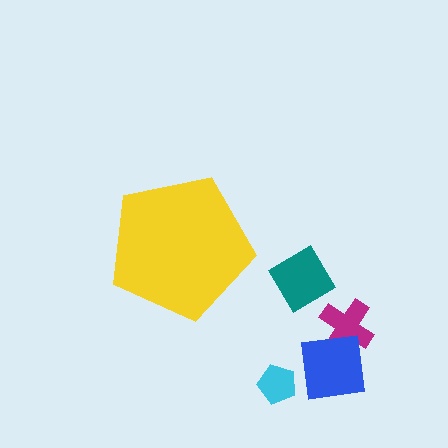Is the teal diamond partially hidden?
No, the teal diamond is fully visible.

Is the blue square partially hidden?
No, the blue square is fully visible.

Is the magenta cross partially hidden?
No, the magenta cross is fully visible.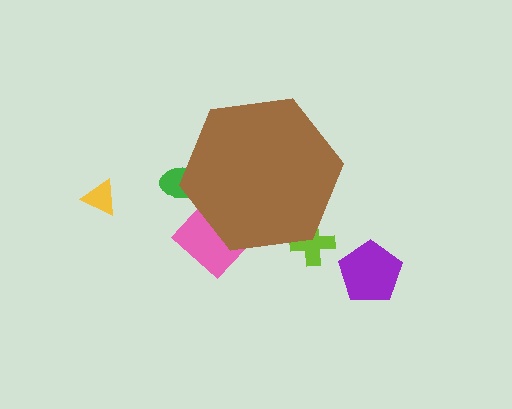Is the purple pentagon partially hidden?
No, the purple pentagon is fully visible.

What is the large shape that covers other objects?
A brown hexagon.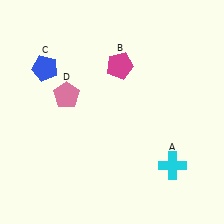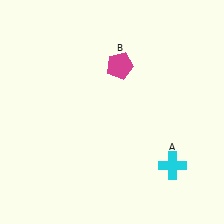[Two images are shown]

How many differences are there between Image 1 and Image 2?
There are 2 differences between the two images.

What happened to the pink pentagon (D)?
The pink pentagon (D) was removed in Image 2. It was in the top-left area of Image 1.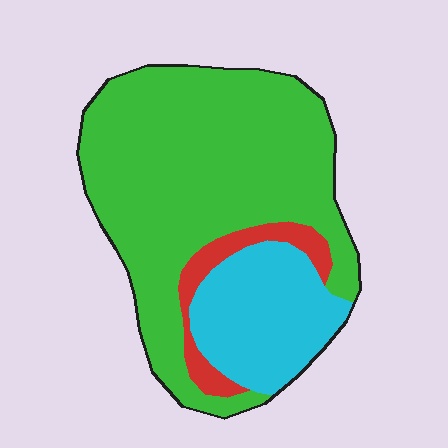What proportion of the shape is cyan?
Cyan covers around 25% of the shape.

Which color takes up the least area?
Red, at roughly 10%.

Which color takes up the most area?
Green, at roughly 70%.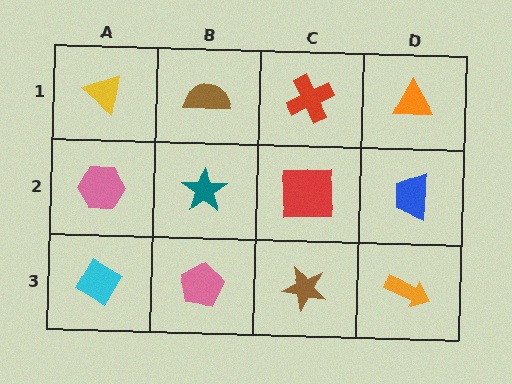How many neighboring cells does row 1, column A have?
2.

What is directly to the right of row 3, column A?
A pink pentagon.